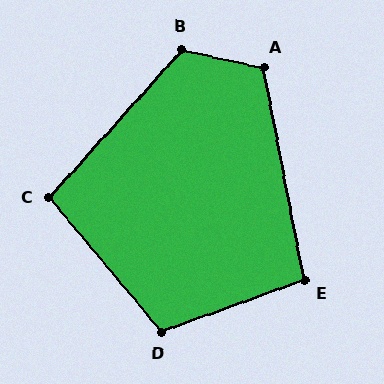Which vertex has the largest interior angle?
B, at approximately 119 degrees.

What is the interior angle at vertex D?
Approximately 110 degrees (obtuse).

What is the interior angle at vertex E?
Approximately 99 degrees (obtuse).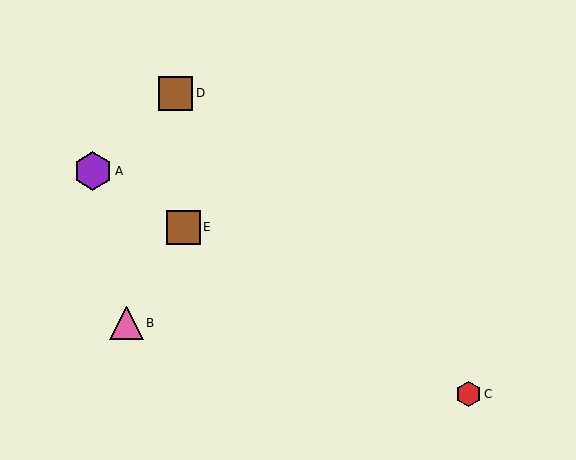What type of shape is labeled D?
Shape D is a brown square.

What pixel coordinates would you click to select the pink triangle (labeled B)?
Click at (127, 323) to select the pink triangle B.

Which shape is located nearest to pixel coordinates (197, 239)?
The brown square (labeled E) at (183, 227) is nearest to that location.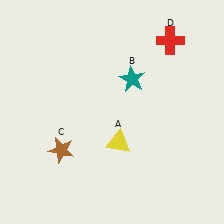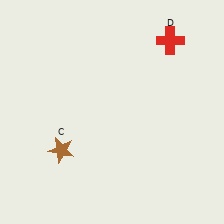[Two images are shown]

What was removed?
The teal star (B), the yellow triangle (A) were removed in Image 2.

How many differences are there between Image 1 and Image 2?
There are 2 differences between the two images.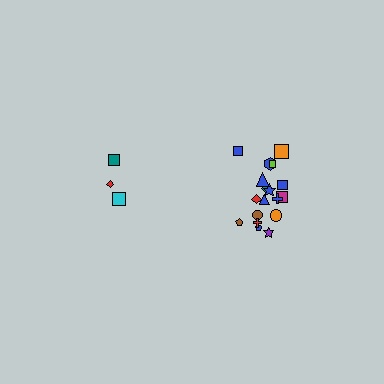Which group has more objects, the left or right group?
The right group.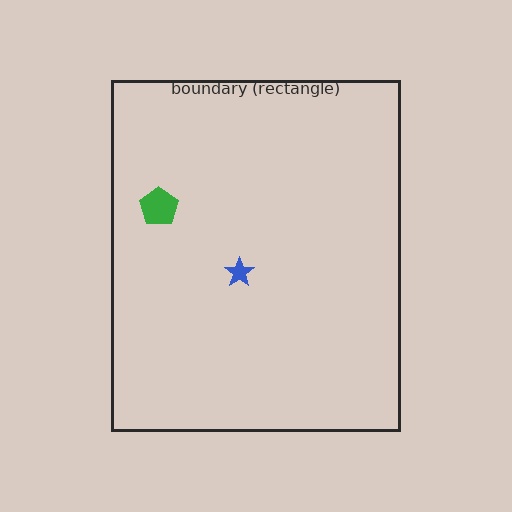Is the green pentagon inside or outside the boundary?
Inside.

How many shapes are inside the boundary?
2 inside, 0 outside.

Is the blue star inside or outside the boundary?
Inside.